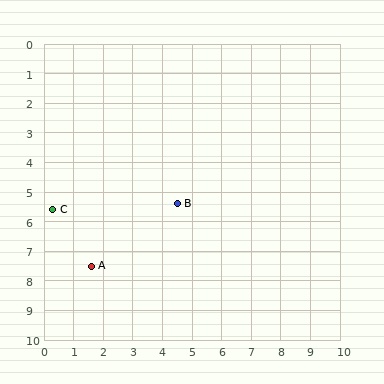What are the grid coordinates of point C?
Point C is at approximately (0.3, 5.6).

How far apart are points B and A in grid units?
Points B and A are about 3.6 grid units apart.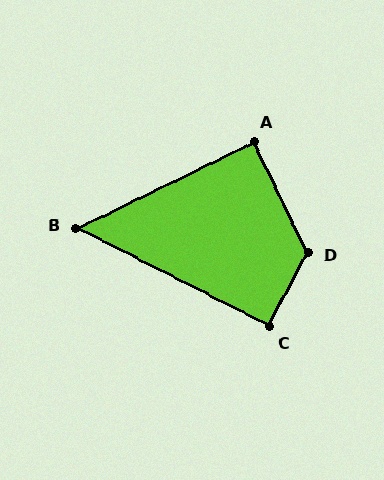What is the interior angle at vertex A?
Approximately 90 degrees (approximately right).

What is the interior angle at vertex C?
Approximately 90 degrees (approximately right).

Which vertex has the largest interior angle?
D, at approximately 127 degrees.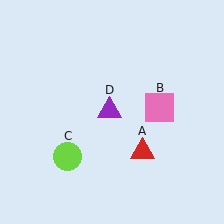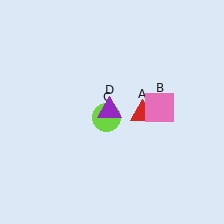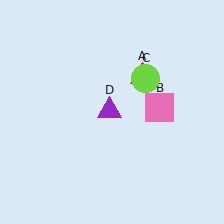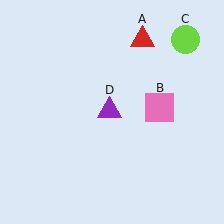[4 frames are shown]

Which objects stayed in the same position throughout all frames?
Pink square (object B) and purple triangle (object D) remained stationary.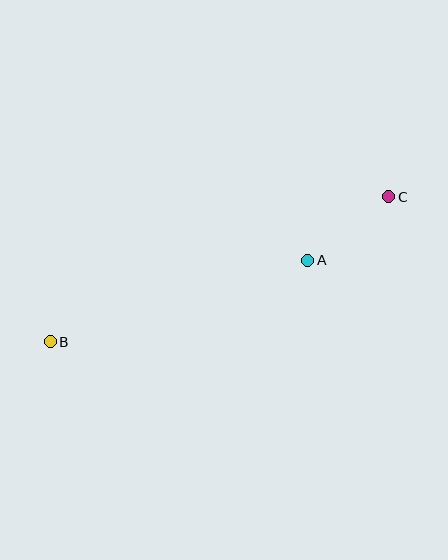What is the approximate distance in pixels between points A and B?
The distance between A and B is approximately 270 pixels.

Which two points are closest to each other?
Points A and C are closest to each other.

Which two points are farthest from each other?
Points B and C are farthest from each other.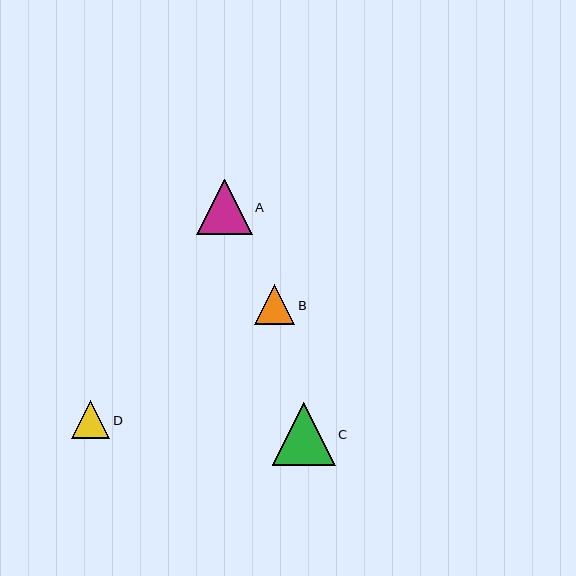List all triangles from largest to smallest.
From largest to smallest: C, A, B, D.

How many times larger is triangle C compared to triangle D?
Triangle C is approximately 1.6 times the size of triangle D.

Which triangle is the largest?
Triangle C is the largest with a size of approximately 63 pixels.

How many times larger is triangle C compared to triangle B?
Triangle C is approximately 1.6 times the size of triangle B.